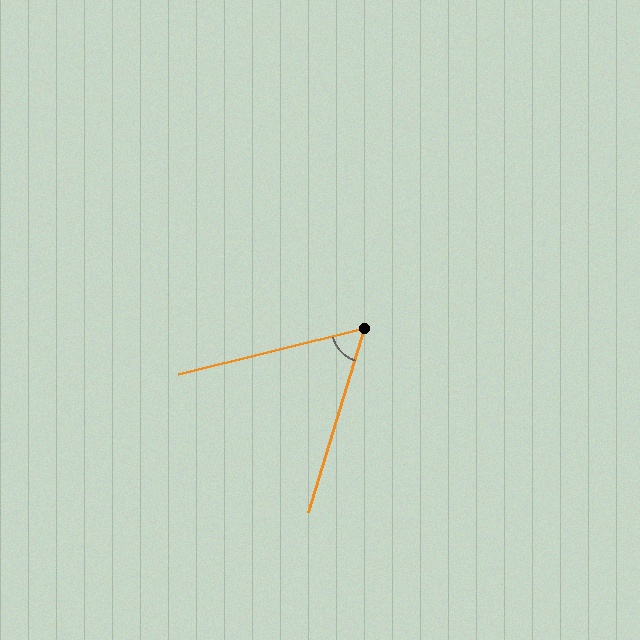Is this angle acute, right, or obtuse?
It is acute.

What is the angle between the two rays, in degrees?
Approximately 59 degrees.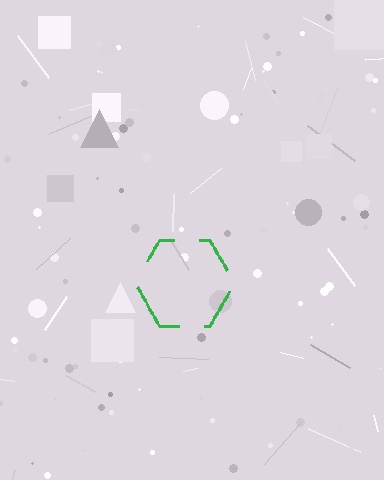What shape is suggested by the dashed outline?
The dashed outline suggests a hexagon.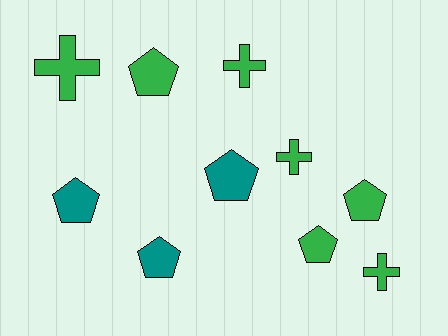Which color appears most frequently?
Green, with 7 objects.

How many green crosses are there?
There are 4 green crosses.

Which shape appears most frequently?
Pentagon, with 6 objects.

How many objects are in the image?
There are 10 objects.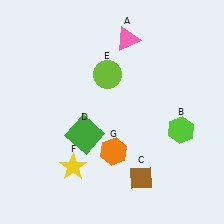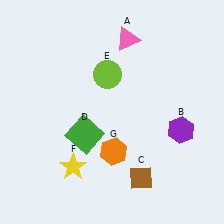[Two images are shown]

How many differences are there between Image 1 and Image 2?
There is 1 difference between the two images.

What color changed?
The hexagon (B) changed from lime in Image 1 to purple in Image 2.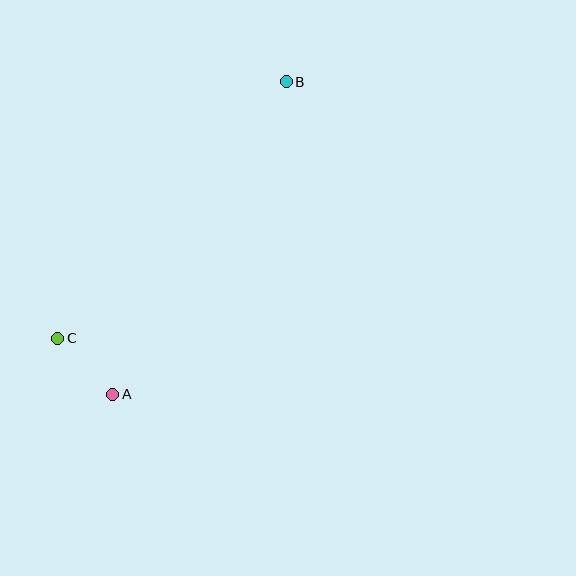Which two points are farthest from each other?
Points A and B are farthest from each other.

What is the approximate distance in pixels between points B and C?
The distance between B and C is approximately 344 pixels.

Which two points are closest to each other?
Points A and C are closest to each other.